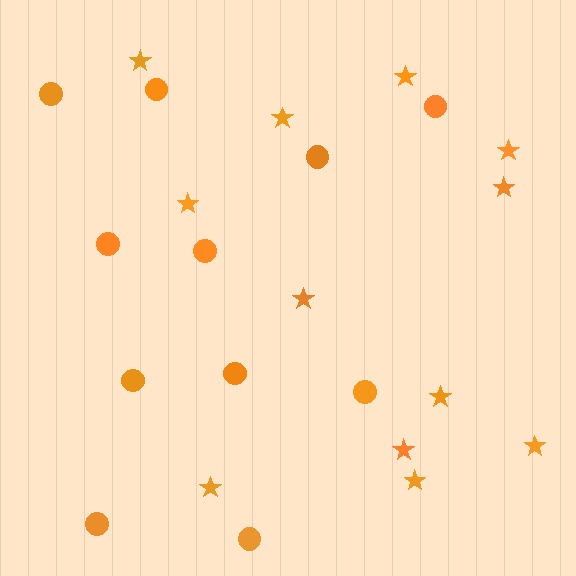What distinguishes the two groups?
There are 2 groups: one group of stars (12) and one group of circles (11).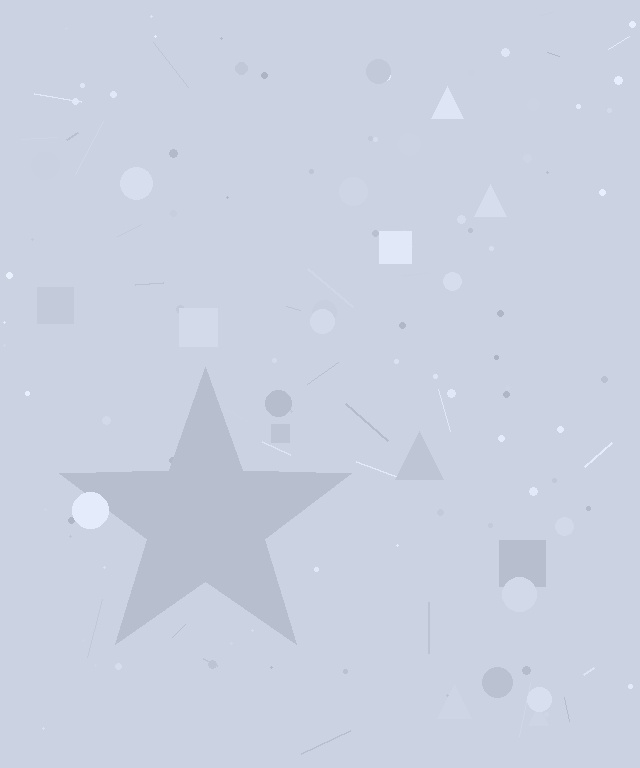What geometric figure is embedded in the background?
A star is embedded in the background.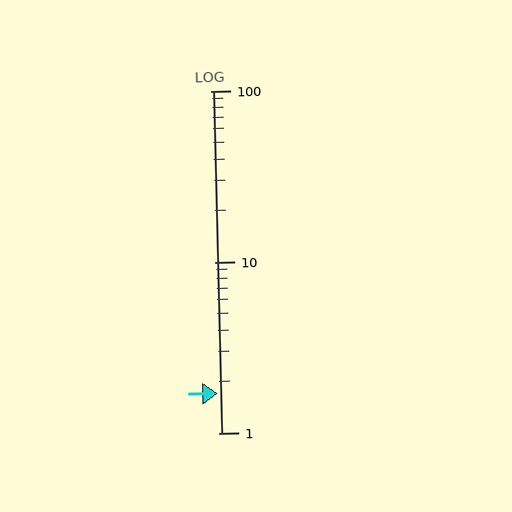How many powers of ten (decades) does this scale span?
The scale spans 2 decades, from 1 to 100.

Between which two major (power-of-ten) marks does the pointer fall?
The pointer is between 1 and 10.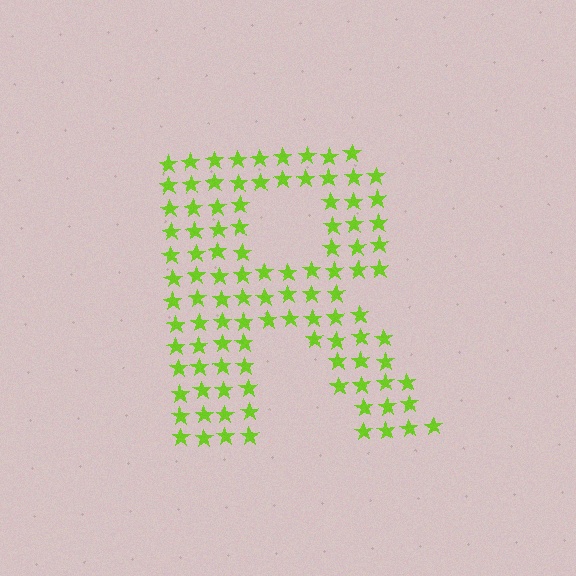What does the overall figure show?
The overall figure shows the letter R.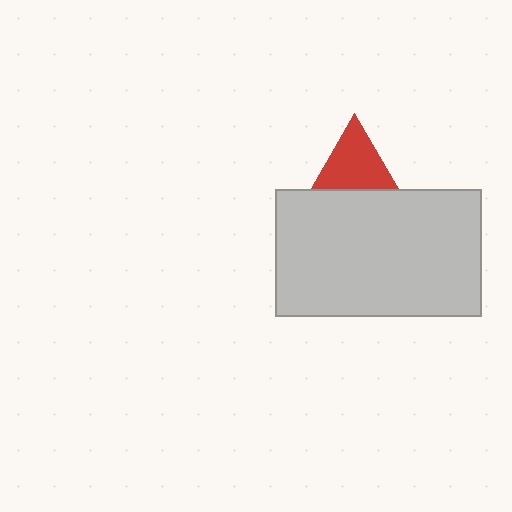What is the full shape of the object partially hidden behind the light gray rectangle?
The partially hidden object is a red triangle.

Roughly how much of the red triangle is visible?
About half of it is visible (roughly 63%).